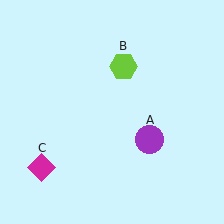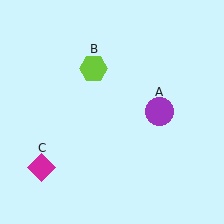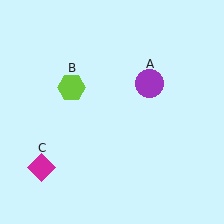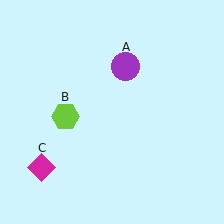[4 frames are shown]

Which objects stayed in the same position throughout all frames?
Magenta diamond (object C) remained stationary.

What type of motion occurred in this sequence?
The purple circle (object A), lime hexagon (object B) rotated counterclockwise around the center of the scene.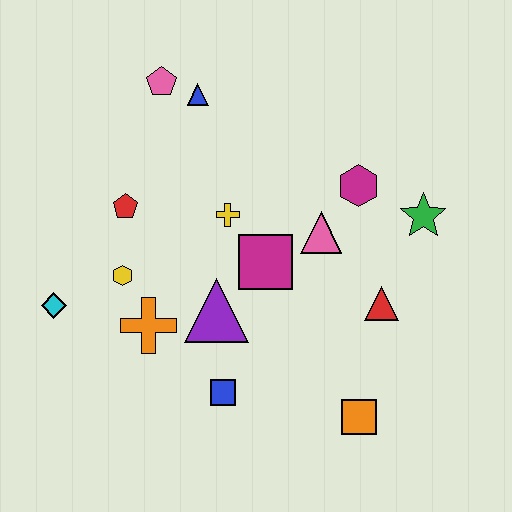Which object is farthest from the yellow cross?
The orange square is farthest from the yellow cross.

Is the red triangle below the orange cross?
No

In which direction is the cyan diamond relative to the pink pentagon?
The cyan diamond is below the pink pentagon.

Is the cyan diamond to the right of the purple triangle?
No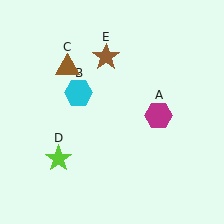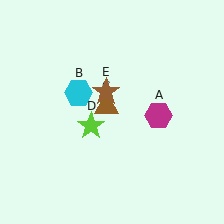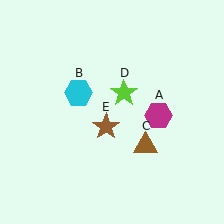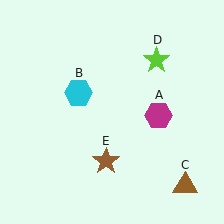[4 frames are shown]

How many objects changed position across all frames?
3 objects changed position: brown triangle (object C), lime star (object D), brown star (object E).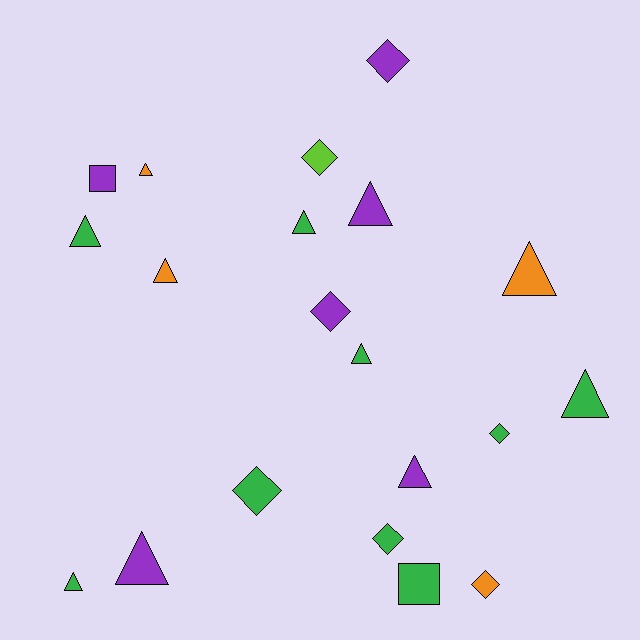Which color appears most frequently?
Green, with 9 objects.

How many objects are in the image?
There are 20 objects.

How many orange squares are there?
There are no orange squares.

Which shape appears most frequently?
Triangle, with 11 objects.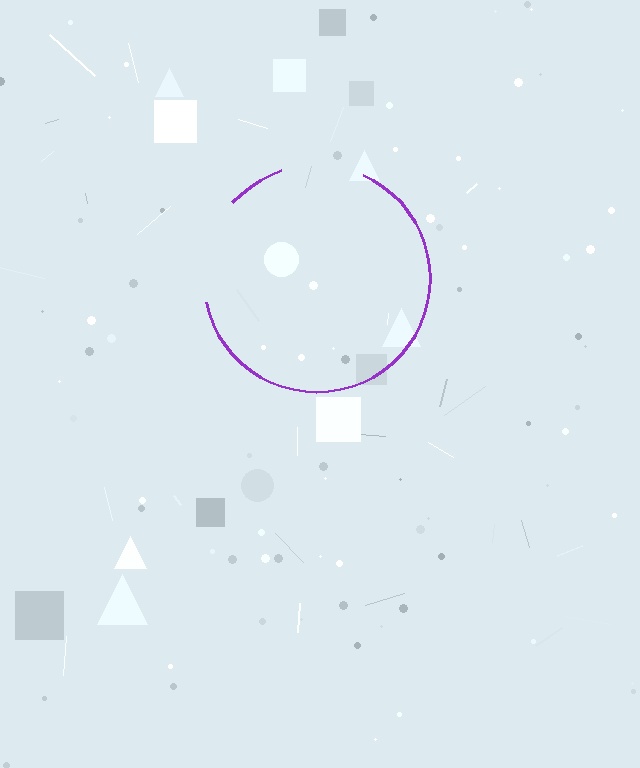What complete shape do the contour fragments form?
The contour fragments form a circle.